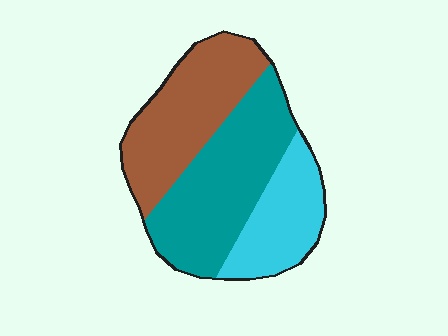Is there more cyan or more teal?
Teal.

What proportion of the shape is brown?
Brown takes up about one third (1/3) of the shape.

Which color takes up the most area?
Teal, at roughly 40%.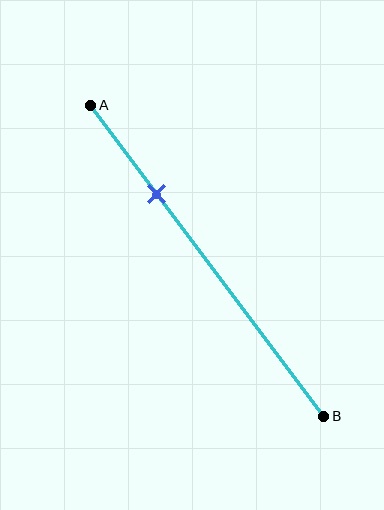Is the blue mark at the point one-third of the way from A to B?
No, the mark is at about 30% from A, not at the 33% one-third point.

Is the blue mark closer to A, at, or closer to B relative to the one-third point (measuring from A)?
The blue mark is closer to point A than the one-third point of segment AB.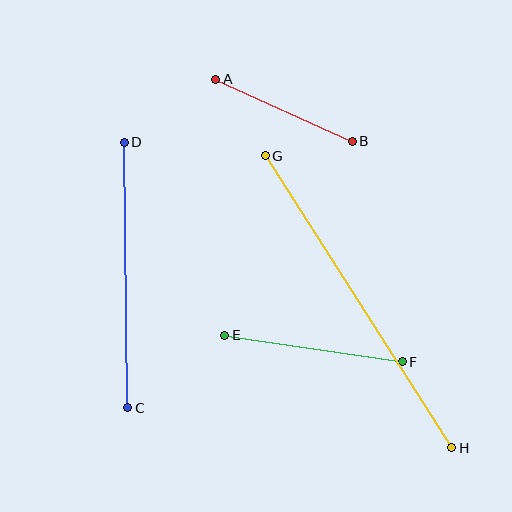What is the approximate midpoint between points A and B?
The midpoint is at approximately (284, 110) pixels.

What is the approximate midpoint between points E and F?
The midpoint is at approximately (314, 348) pixels.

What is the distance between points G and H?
The distance is approximately 346 pixels.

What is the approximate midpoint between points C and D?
The midpoint is at approximately (126, 275) pixels.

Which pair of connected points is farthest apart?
Points G and H are farthest apart.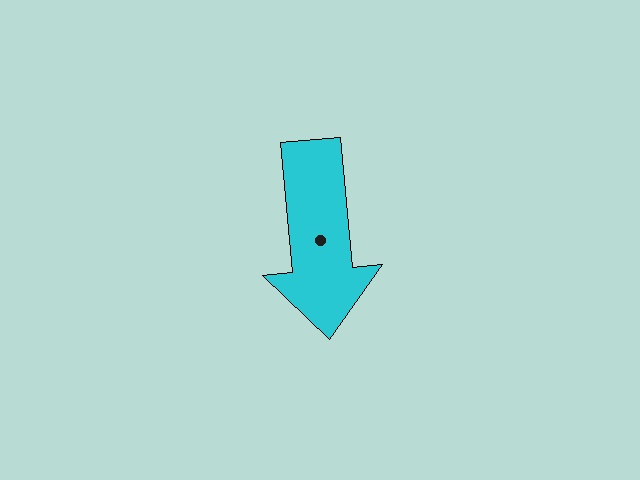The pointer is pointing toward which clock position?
Roughly 6 o'clock.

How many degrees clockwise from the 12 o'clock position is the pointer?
Approximately 174 degrees.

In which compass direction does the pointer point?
South.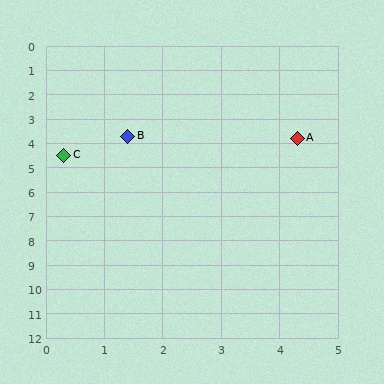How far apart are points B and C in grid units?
Points B and C are about 1.4 grid units apart.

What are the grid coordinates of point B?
Point B is at approximately (1.4, 3.7).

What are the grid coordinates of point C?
Point C is at approximately (0.3, 4.5).